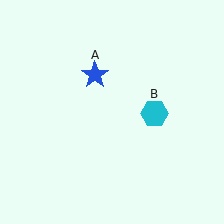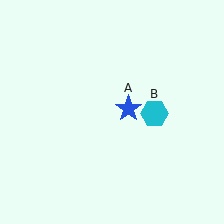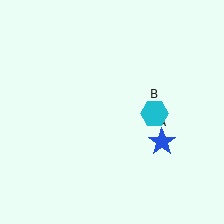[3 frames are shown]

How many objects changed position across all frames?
1 object changed position: blue star (object A).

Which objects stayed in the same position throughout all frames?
Cyan hexagon (object B) remained stationary.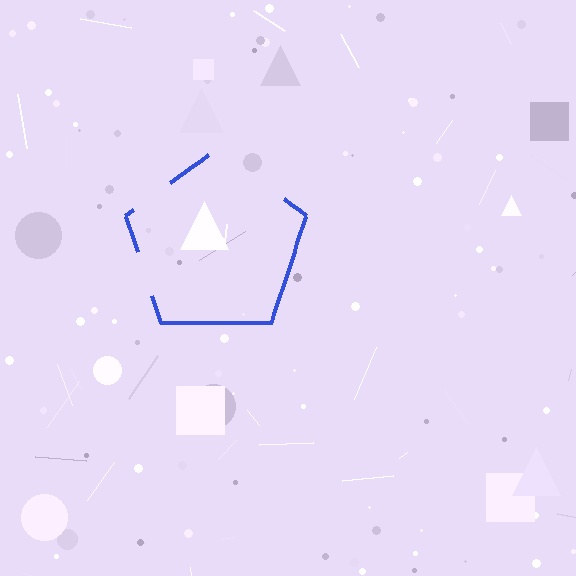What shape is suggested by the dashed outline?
The dashed outline suggests a pentagon.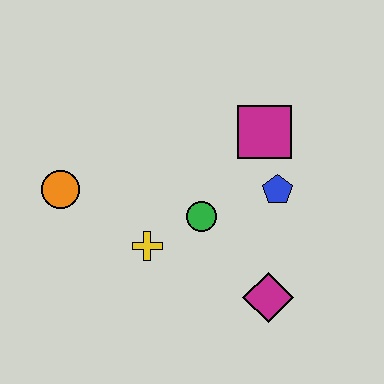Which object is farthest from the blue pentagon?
The orange circle is farthest from the blue pentagon.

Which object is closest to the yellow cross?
The green circle is closest to the yellow cross.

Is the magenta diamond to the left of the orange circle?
No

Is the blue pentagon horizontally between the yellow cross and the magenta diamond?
No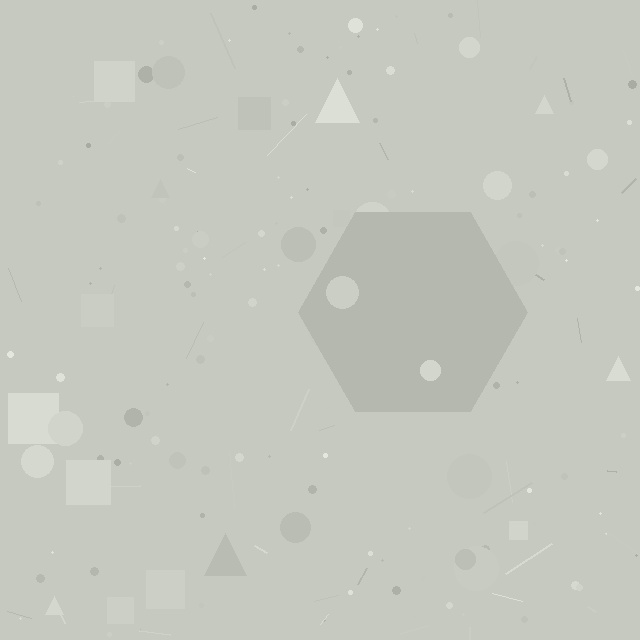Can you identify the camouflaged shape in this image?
The camouflaged shape is a hexagon.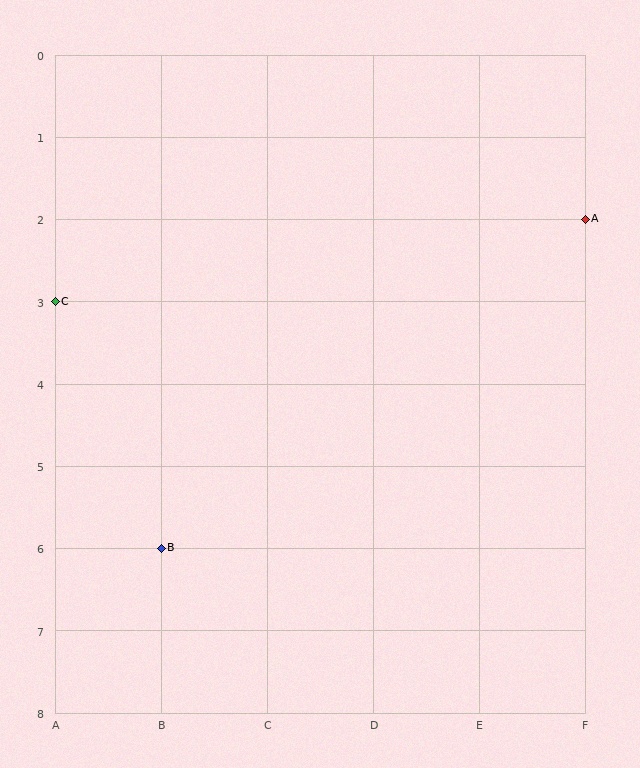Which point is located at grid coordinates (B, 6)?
Point B is at (B, 6).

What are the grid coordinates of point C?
Point C is at grid coordinates (A, 3).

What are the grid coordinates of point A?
Point A is at grid coordinates (F, 2).